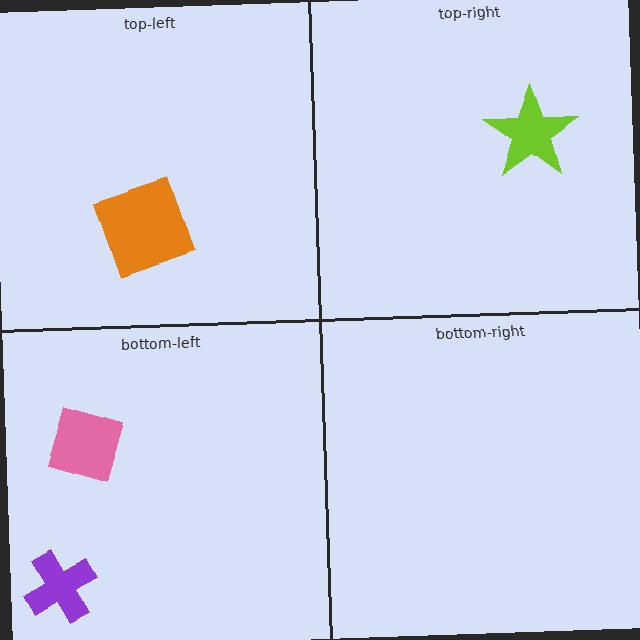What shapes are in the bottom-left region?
The pink diamond, the purple cross.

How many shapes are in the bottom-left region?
2.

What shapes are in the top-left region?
The orange square.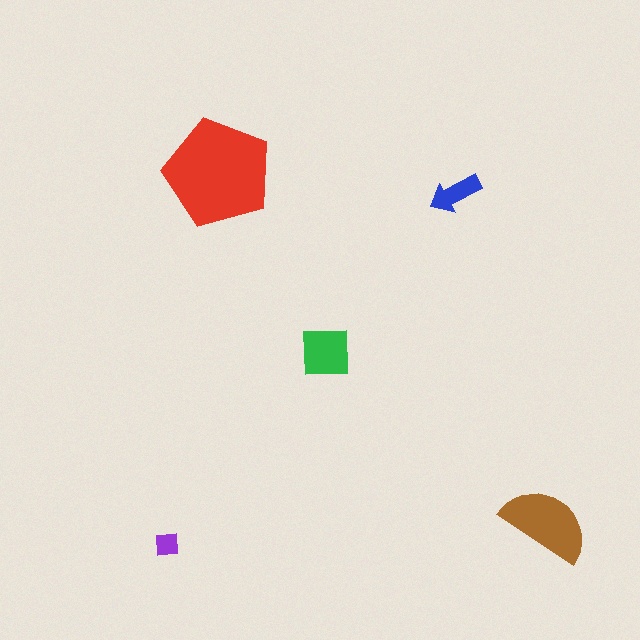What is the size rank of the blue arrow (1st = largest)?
4th.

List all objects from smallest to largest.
The purple square, the blue arrow, the green square, the brown semicircle, the red pentagon.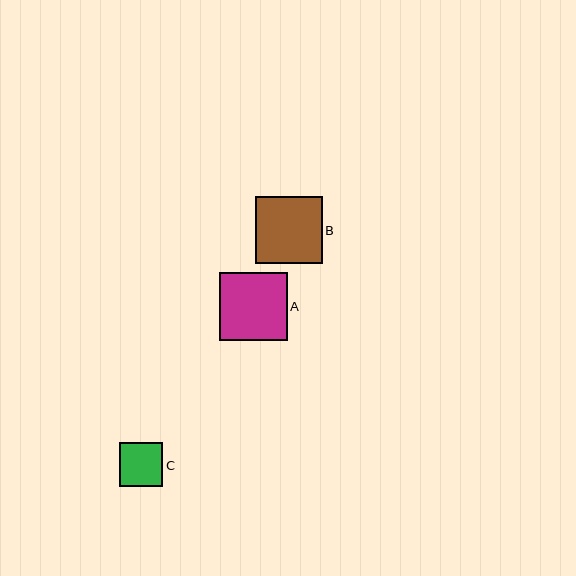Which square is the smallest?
Square C is the smallest with a size of approximately 44 pixels.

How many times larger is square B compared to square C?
Square B is approximately 1.5 times the size of square C.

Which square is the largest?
Square A is the largest with a size of approximately 68 pixels.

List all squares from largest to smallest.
From largest to smallest: A, B, C.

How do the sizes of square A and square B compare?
Square A and square B are approximately the same size.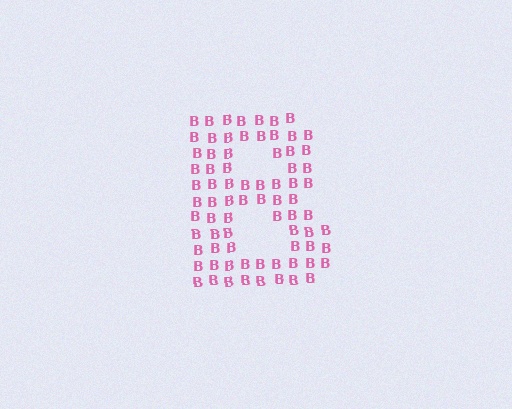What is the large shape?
The large shape is the letter B.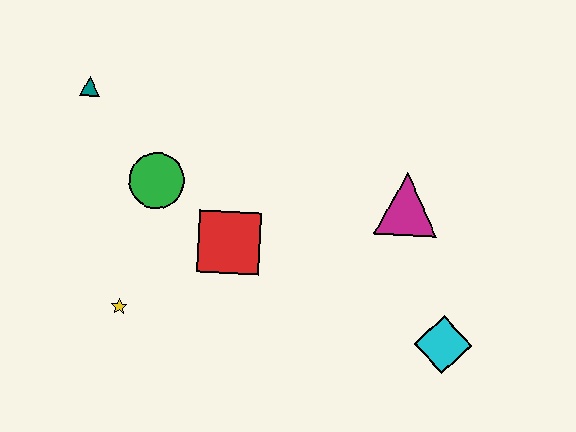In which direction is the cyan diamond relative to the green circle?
The cyan diamond is to the right of the green circle.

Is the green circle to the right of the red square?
No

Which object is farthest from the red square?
The cyan diamond is farthest from the red square.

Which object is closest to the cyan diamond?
The magenta triangle is closest to the cyan diamond.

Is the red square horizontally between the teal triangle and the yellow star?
No